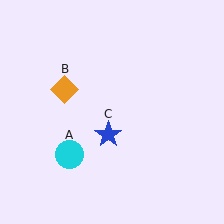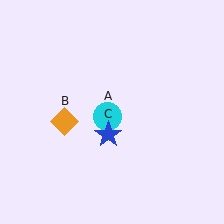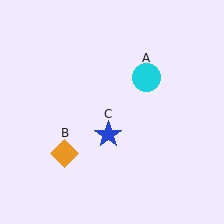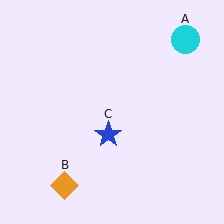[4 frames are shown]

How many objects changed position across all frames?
2 objects changed position: cyan circle (object A), orange diamond (object B).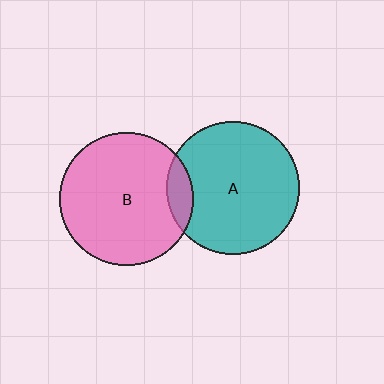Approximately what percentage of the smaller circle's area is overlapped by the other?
Approximately 10%.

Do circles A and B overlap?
Yes.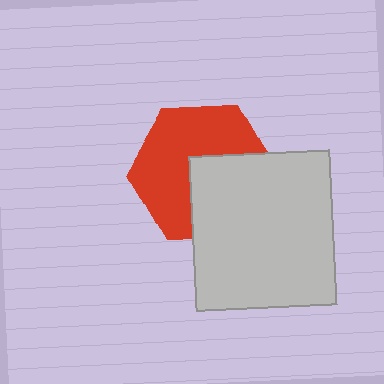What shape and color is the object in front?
The object in front is a light gray rectangle.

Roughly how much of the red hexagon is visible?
About half of it is visible (roughly 59%).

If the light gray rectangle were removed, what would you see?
You would see the complete red hexagon.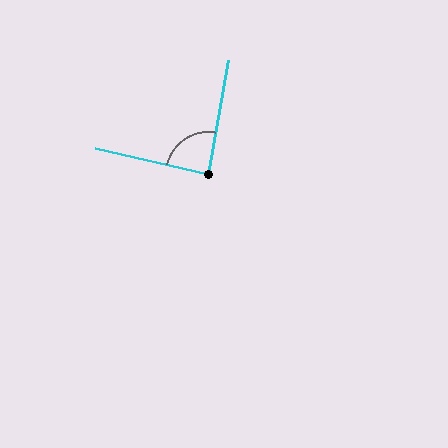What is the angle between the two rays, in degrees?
Approximately 87 degrees.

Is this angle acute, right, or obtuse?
It is approximately a right angle.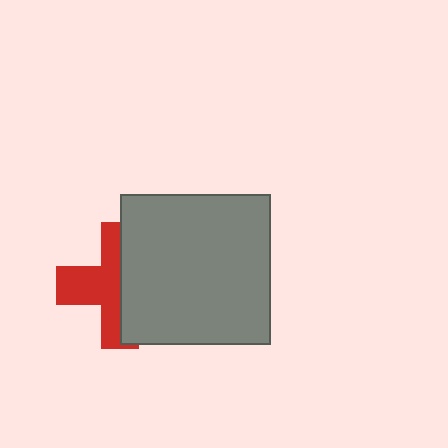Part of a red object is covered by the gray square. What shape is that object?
It is a cross.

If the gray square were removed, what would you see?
You would see the complete red cross.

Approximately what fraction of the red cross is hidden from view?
Roughly 50% of the red cross is hidden behind the gray square.